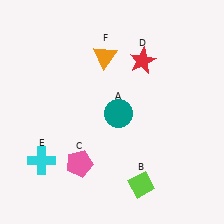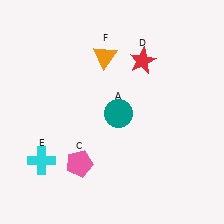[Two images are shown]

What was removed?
The lime diamond (B) was removed in Image 2.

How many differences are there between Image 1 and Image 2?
There is 1 difference between the two images.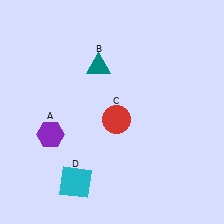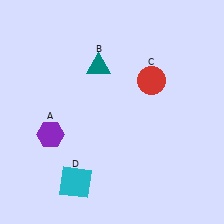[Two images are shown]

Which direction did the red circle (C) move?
The red circle (C) moved up.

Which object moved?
The red circle (C) moved up.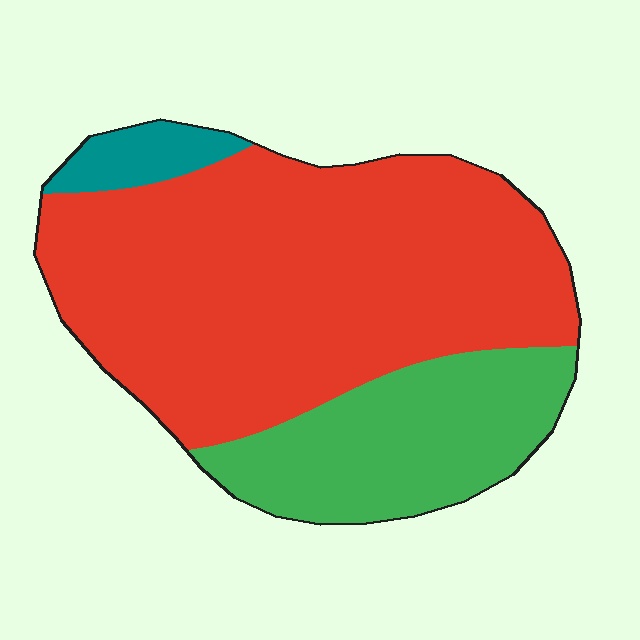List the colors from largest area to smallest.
From largest to smallest: red, green, teal.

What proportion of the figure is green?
Green takes up between a sixth and a third of the figure.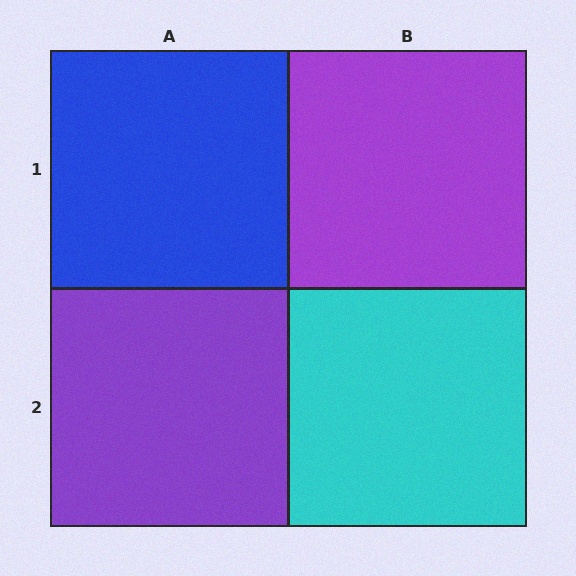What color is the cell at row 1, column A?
Blue.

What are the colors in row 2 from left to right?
Purple, cyan.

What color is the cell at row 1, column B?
Purple.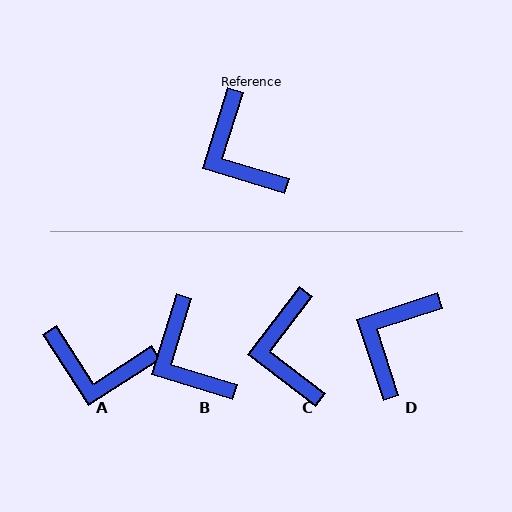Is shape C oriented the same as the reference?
No, it is off by about 20 degrees.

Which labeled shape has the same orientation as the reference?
B.